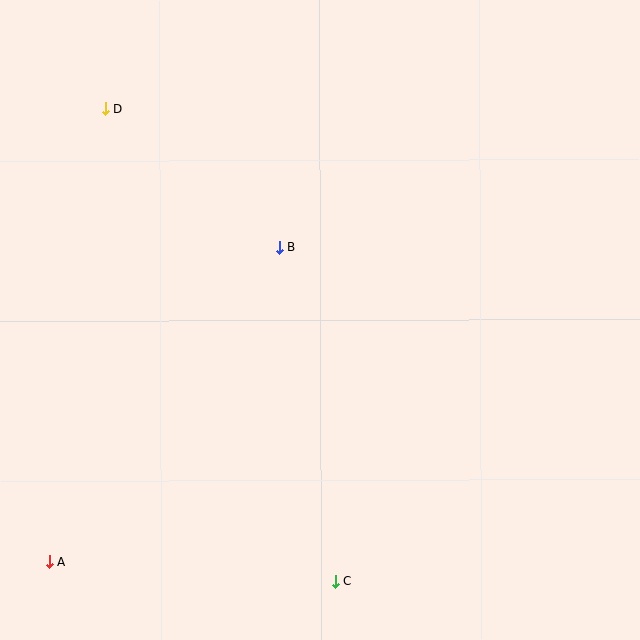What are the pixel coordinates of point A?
Point A is at (49, 562).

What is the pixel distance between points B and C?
The distance between B and C is 339 pixels.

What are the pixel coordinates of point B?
Point B is at (279, 247).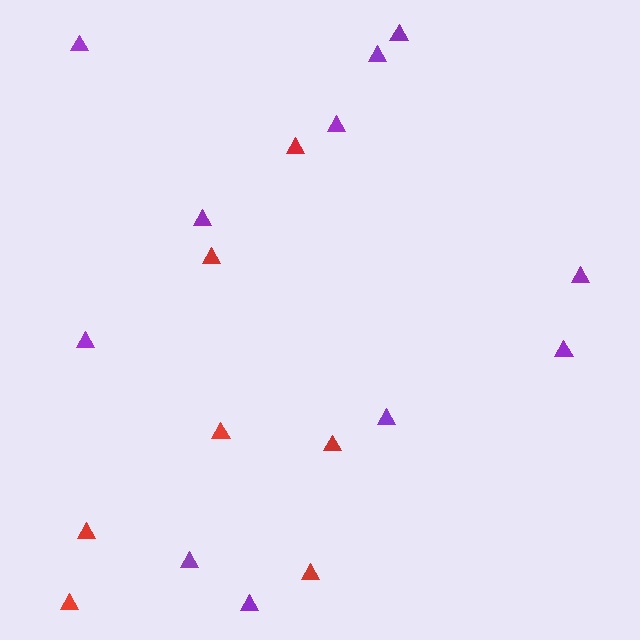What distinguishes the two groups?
There are 2 groups: one group of red triangles (7) and one group of purple triangles (11).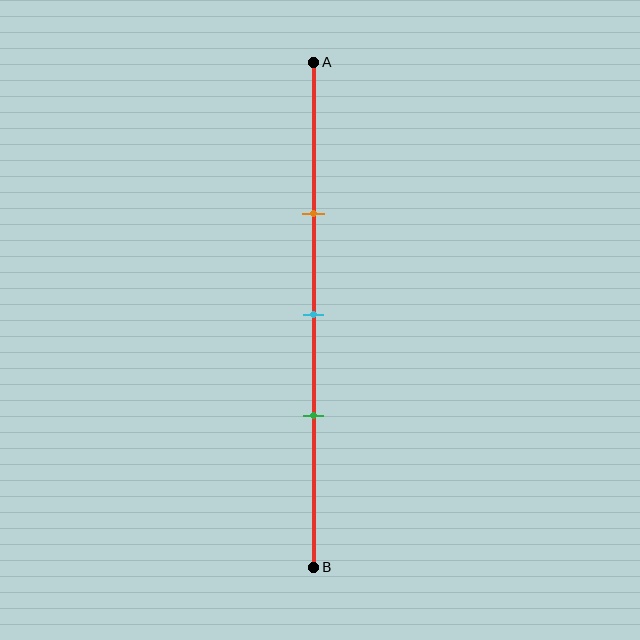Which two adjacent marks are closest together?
The cyan and green marks are the closest adjacent pair.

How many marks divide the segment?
There are 3 marks dividing the segment.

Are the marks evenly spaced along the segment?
Yes, the marks are approximately evenly spaced.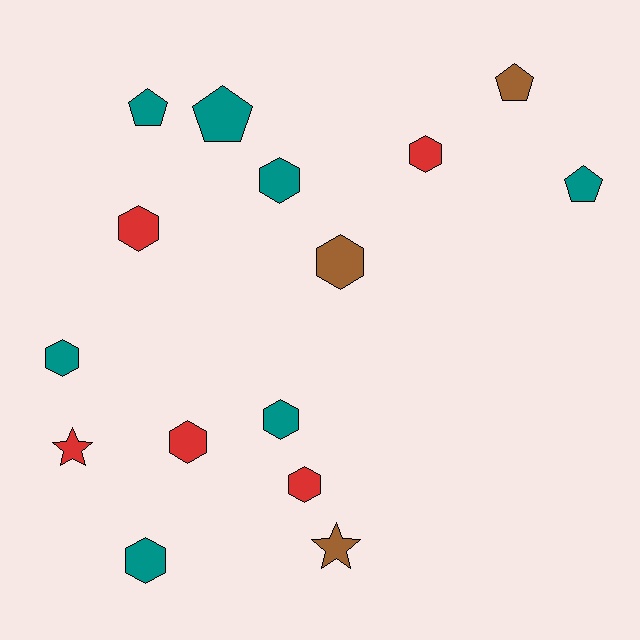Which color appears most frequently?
Teal, with 7 objects.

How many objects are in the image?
There are 15 objects.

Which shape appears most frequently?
Hexagon, with 9 objects.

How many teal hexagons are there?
There are 4 teal hexagons.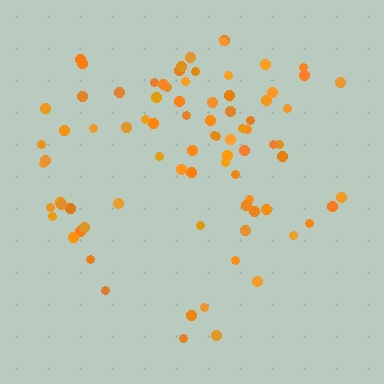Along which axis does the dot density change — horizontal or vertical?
Vertical.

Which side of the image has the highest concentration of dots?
The top.